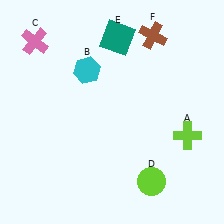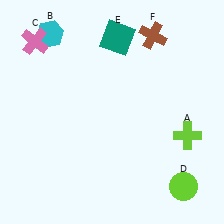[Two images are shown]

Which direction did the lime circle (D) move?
The lime circle (D) moved right.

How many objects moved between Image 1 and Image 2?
2 objects moved between the two images.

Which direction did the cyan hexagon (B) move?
The cyan hexagon (B) moved left.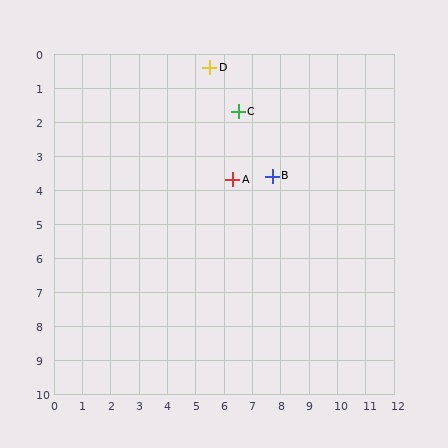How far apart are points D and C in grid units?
Points D and C are about 1.6 grid units apart.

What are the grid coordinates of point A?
Point A is at approximately (6.3, 3.7).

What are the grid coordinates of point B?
Point B is at approximately (7.7, 3.6).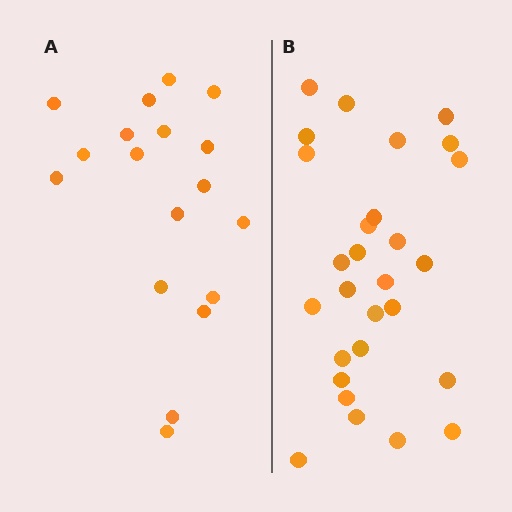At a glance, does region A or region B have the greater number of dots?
Region B (the right region) has more dots.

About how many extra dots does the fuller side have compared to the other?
Region B has roughly 10 or so more dots than region A.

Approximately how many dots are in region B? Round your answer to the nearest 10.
About 30 dots. (The exact count is 28, which rounds to 30.)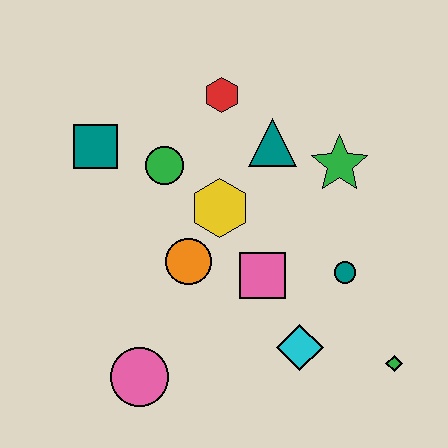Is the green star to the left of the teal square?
No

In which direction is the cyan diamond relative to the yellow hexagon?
The cyan diamond is below the yellow hexagon.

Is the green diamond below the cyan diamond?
Yes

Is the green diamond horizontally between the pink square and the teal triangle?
No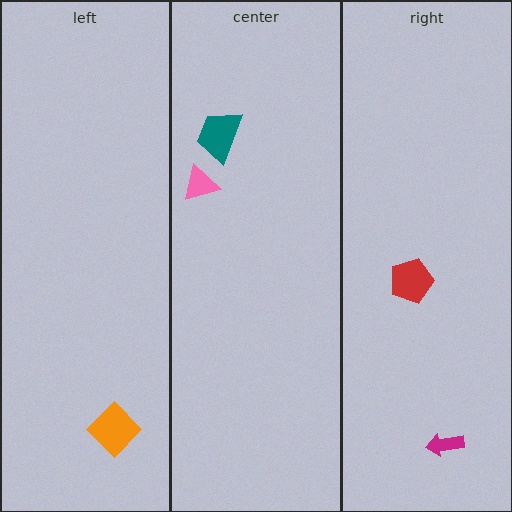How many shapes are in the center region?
2.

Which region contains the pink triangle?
The center region.